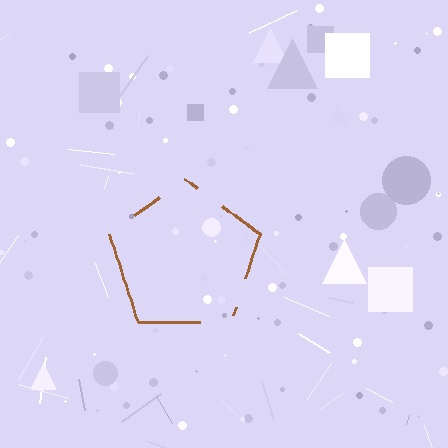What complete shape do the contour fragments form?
The contour fragments form a pentagon.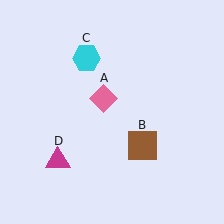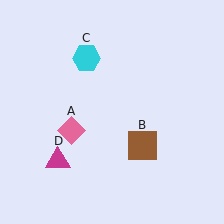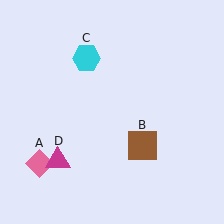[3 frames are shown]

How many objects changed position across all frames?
1 object changed position: pink diamond (object A).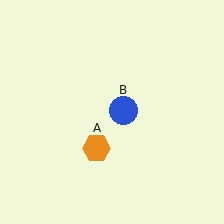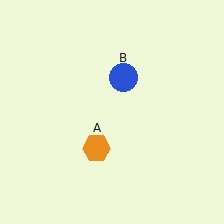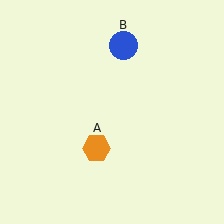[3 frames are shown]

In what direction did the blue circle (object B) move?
The blue circle (object B) moved up.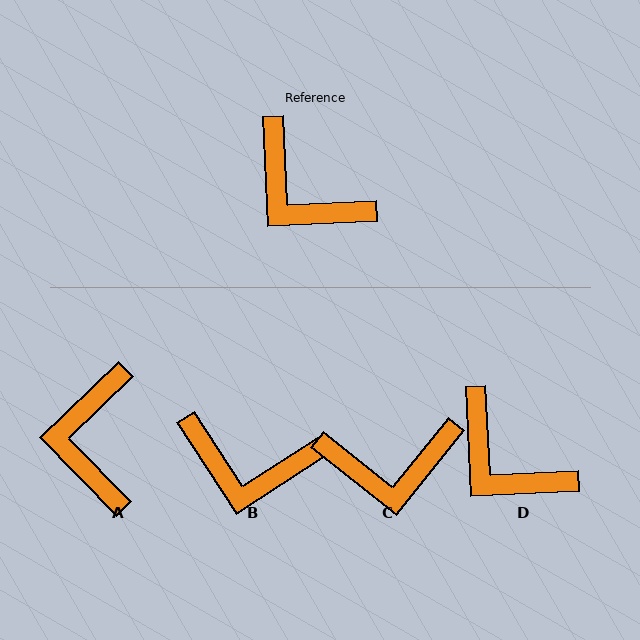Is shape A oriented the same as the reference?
No, it is off by about 49 degrees.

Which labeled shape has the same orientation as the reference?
D.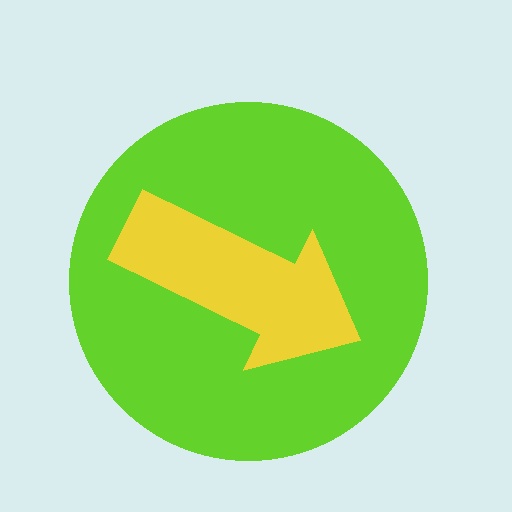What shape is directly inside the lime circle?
The yellow arrow.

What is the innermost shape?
The yellow arrow.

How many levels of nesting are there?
2.